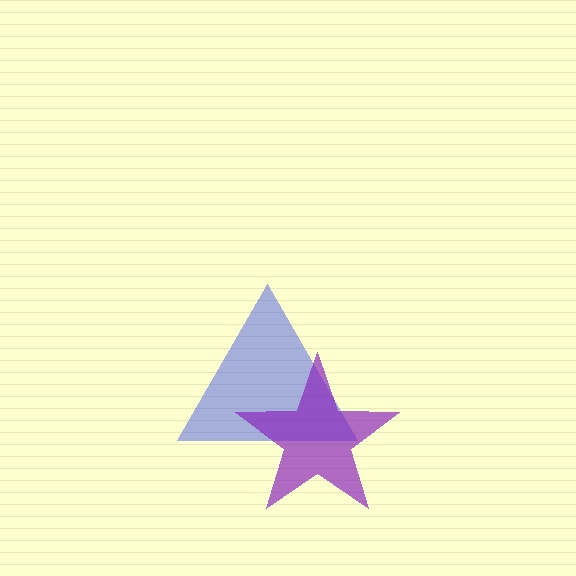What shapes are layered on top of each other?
The layered shapes are: a blue triangle, a purple star.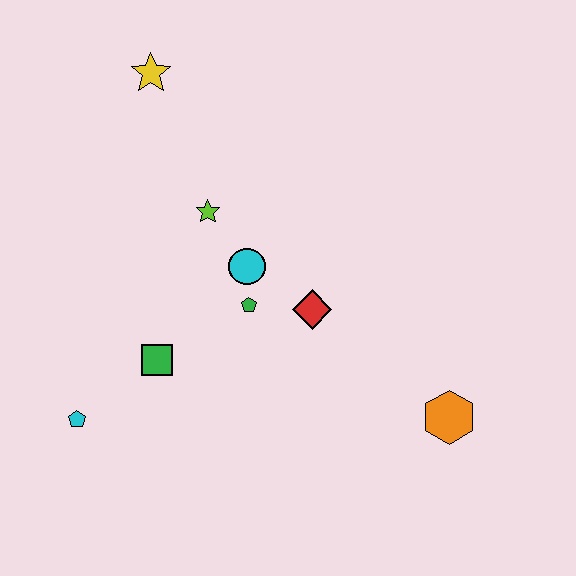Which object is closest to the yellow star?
The lime star is closest to the yellow star.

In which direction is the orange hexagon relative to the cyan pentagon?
The orange hexagon is to the right of the cyan pentagon.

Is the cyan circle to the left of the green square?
No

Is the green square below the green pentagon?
Yes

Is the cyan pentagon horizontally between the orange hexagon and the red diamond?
No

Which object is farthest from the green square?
The orange hexagon is farthest from the green square.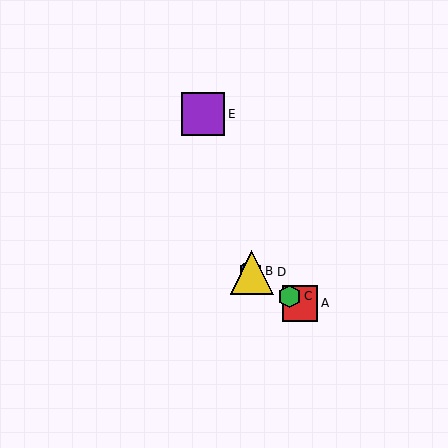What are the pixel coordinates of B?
Object B is at (251, 271).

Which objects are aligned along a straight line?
Objects A, B, C, D are aligned along a straight line.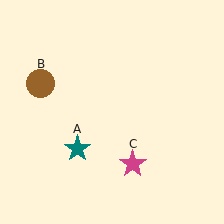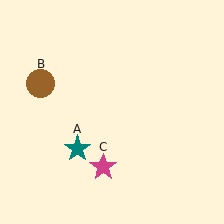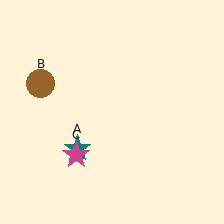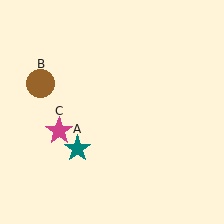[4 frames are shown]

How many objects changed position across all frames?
1 object changed position: magenta star (object C).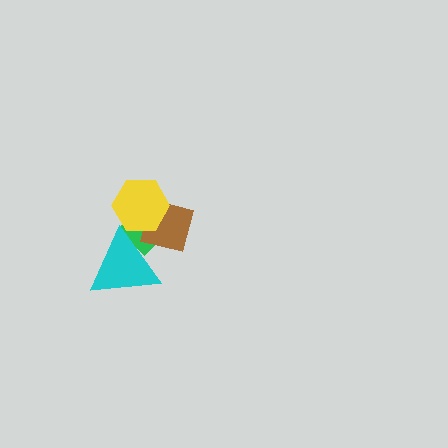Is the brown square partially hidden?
Yes, it is partially covered by another shape.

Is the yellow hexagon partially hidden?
No, no other shape covers it.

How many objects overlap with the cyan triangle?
2 objects overlap with the cyan triangle.